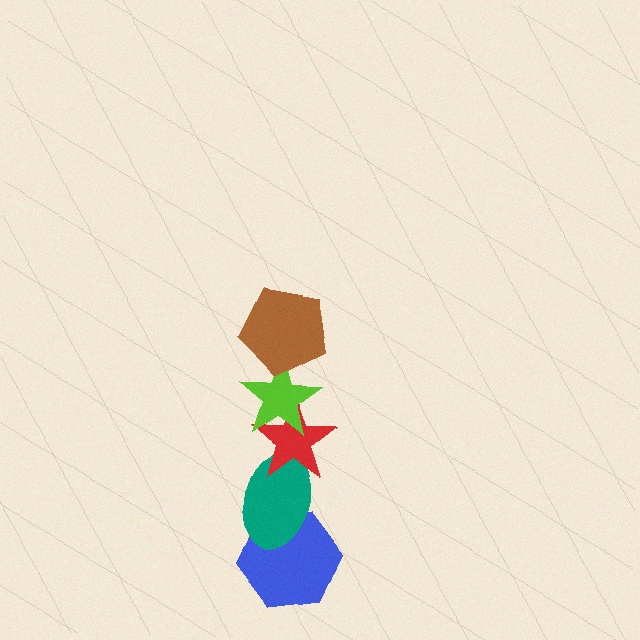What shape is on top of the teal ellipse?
The red star is on top of the teal ellipse.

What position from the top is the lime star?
The lime star is 2nd from the top.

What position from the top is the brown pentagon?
The brown pentagon is 1st from the top.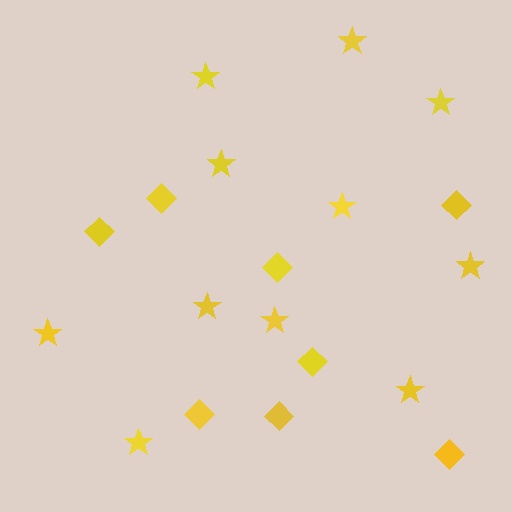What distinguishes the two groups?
There are 2 groups: one group of diamonds (8) and one group of stars (11).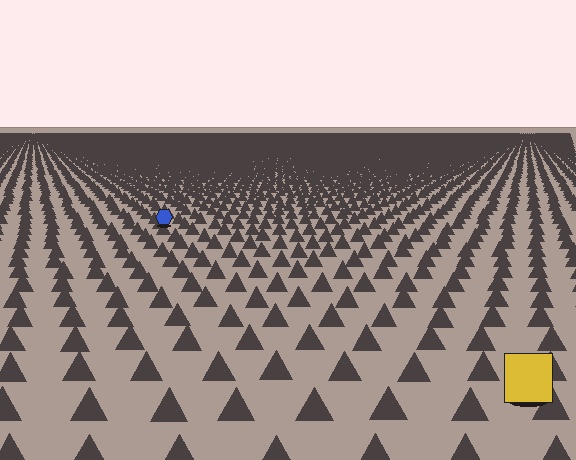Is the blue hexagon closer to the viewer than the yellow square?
No. The yellow square is closer — you can tell from the texture gradient: the ground texture is coarser near it.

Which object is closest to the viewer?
The yellow square is closest. The texture marks near it are larger and more spread out.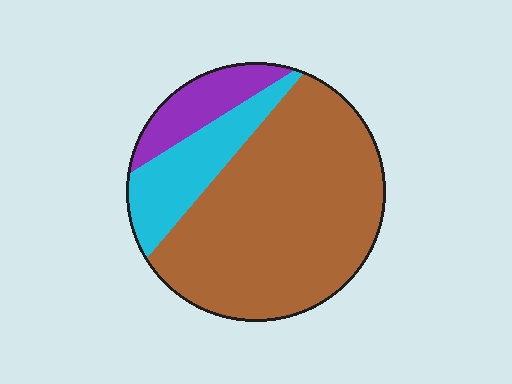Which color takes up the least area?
Purple, at roughly 10%.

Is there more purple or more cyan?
Cyan.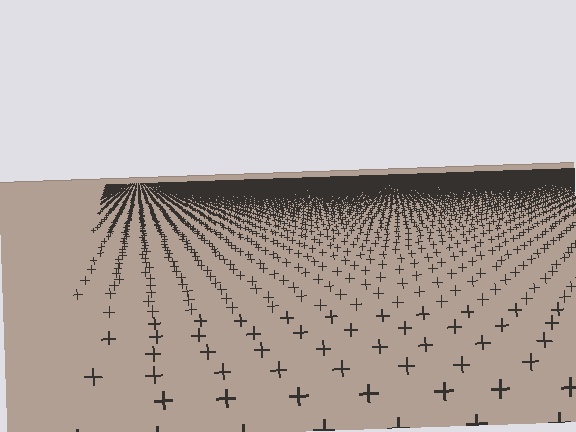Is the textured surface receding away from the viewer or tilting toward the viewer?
The surface is receding away from the viewer. Texture elements get smaller and denser toward the top.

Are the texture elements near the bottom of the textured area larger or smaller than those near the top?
Larger. Near the bottom, elements are closer to the viewer and appear at a bigger on-screen size.